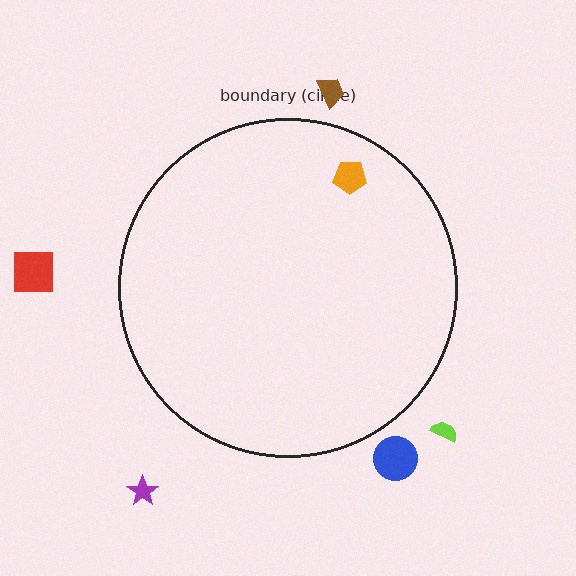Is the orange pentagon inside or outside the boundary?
Inside.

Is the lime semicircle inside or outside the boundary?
Outside.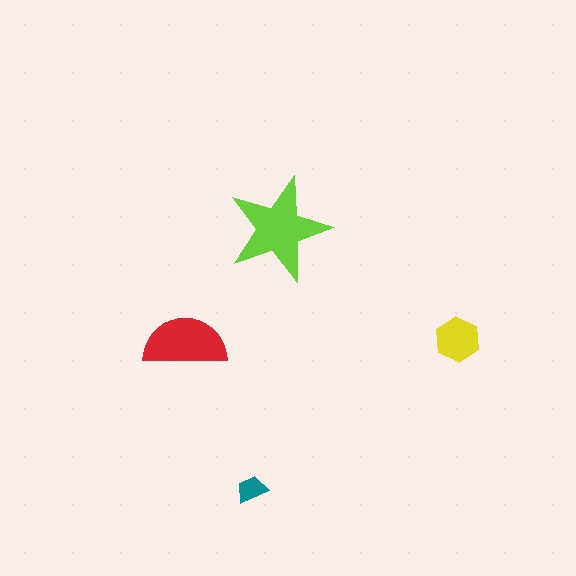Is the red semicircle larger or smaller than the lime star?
Smaller.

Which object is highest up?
The lime star is topmost.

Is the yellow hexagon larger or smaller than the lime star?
Smaller.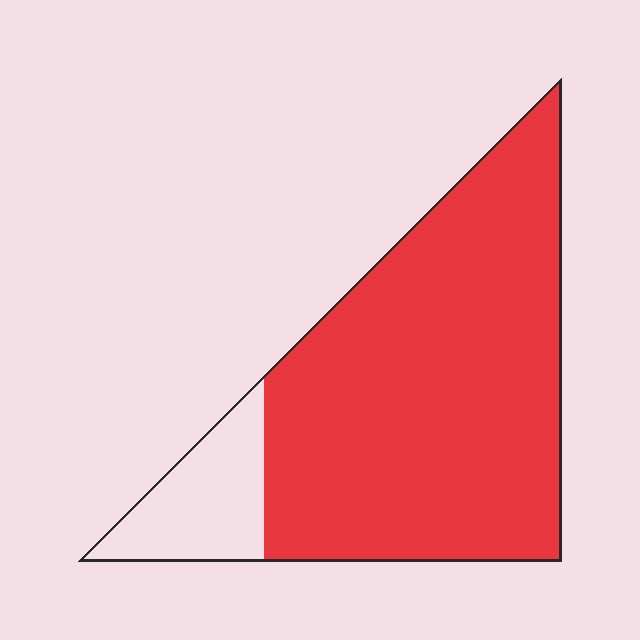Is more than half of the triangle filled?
Yes.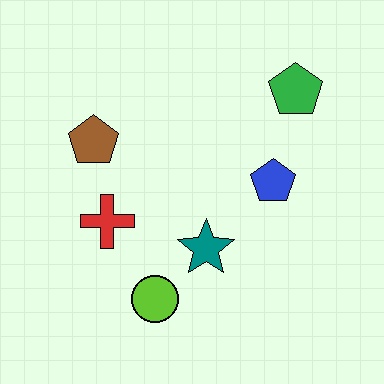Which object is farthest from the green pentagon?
The lime circle is farthest from the green pentagon.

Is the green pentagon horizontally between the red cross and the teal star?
No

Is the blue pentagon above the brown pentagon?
No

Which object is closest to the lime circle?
The teal star is closest to the lime circle.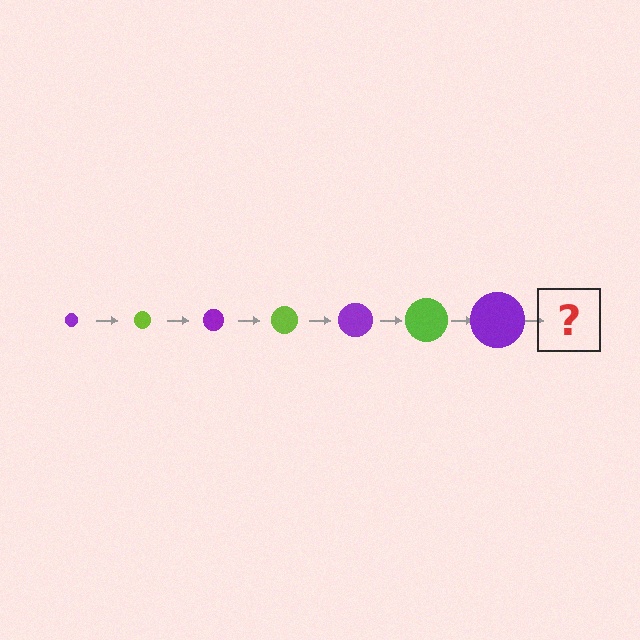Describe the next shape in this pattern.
It should be a lime circle, larger than the previous one.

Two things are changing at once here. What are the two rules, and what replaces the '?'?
The two rules are that the circle grows larger each step and the color cycles through purple and lime. The '?' should be a lime circle, larger than the previous one.